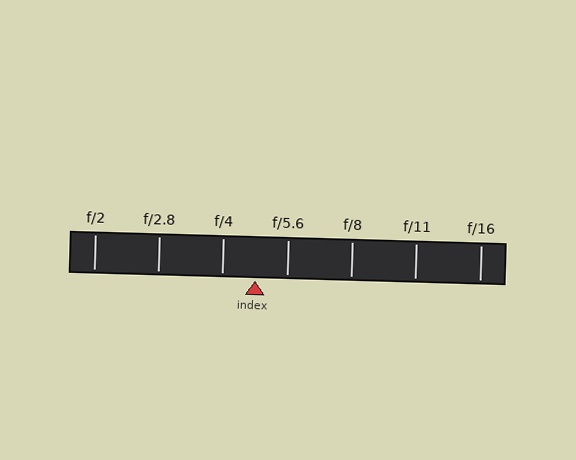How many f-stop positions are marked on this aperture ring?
There are 7 f-stop positions marked.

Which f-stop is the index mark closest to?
The index mark is closest to f/5.6.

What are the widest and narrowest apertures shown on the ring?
The widest aperture shown is f/2 and the narrowest is f/16.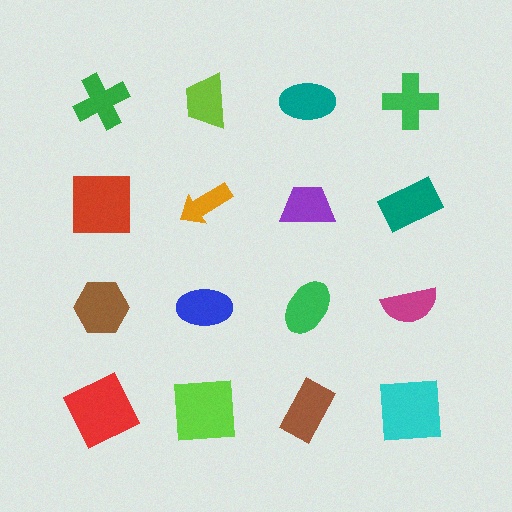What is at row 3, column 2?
A blue ellipse.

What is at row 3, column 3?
A green ellipse.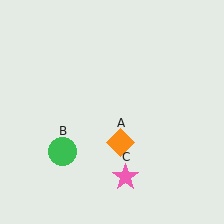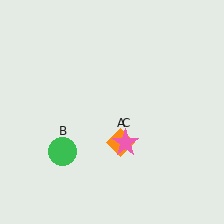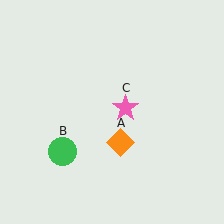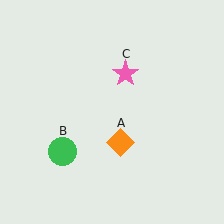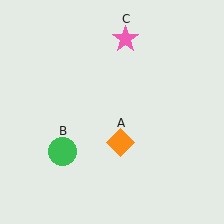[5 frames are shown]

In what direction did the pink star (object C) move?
The pink star (object C) moved up.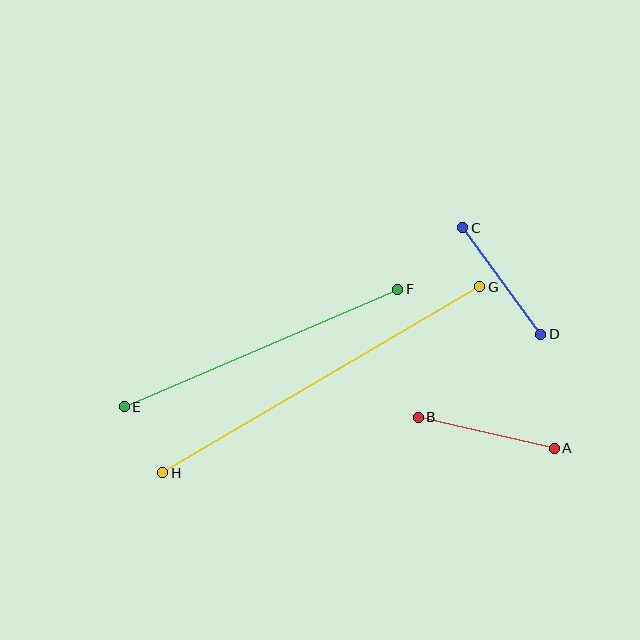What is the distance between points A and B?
The distance is approximately 139 pixels.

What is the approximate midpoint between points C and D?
The midpoint is at approximately (502, 281) pixels.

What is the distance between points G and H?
The distance is approximately 368 pixels.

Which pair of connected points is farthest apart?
Points G and H are farthest apart.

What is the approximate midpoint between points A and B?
The midpoint is at approximately (486, 433) pixels.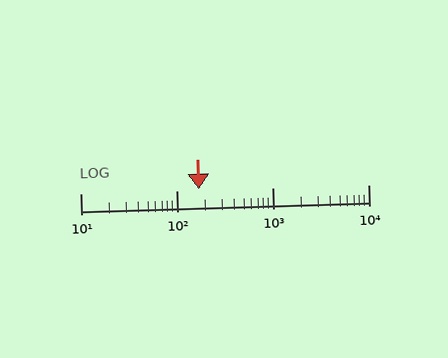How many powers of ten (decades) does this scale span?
The scale spans 3 decades, from 10 to 10000.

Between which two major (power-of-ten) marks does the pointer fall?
The pointer is between 100 and 1000.